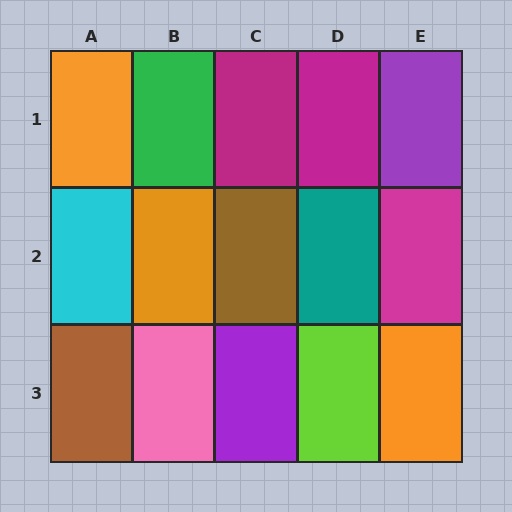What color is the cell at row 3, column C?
Purple.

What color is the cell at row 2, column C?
Brown.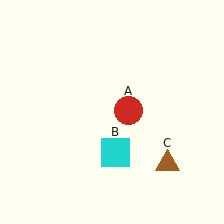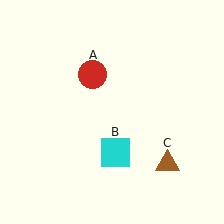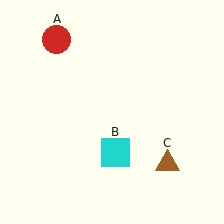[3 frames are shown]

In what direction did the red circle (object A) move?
The red circle (object A) moved up and to the left.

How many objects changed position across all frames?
1 object changed position: red circle (object A).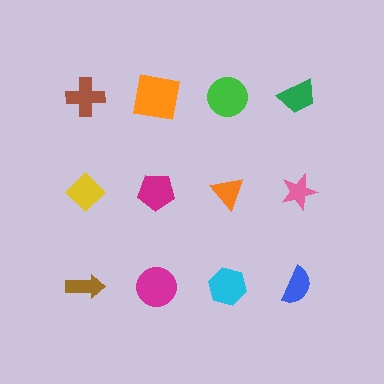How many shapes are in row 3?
4 shapes.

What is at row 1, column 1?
A brown cross.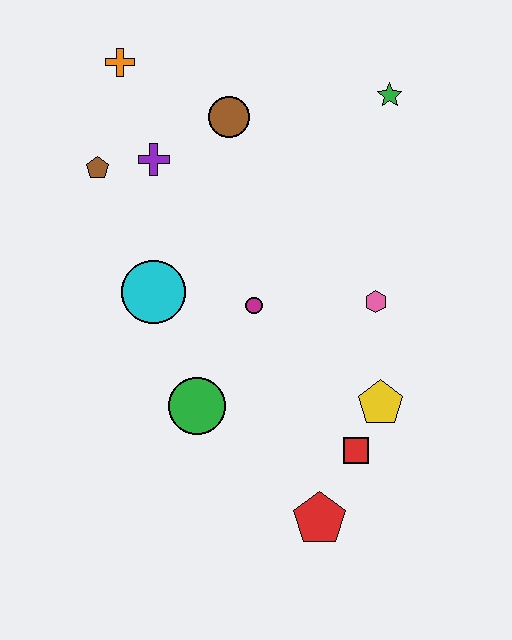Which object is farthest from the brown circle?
The red pentagon is farthest from the brown circle.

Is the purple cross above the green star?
No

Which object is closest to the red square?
The yellow pentagon is closest to the red square.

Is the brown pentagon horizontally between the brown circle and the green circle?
No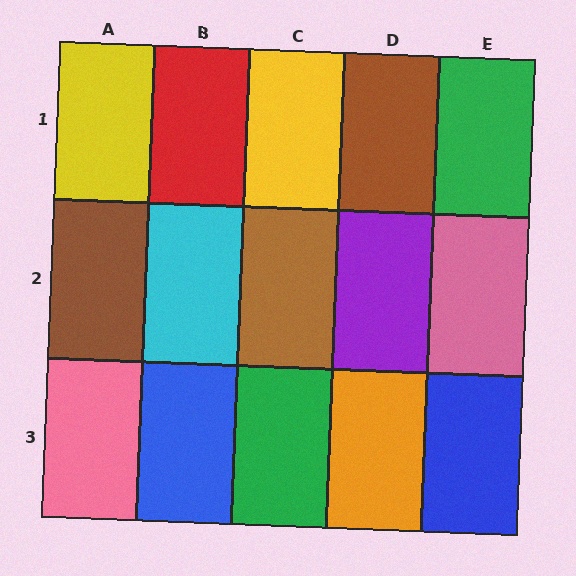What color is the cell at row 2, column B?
Cyan.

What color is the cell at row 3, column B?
Blue.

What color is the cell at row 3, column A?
Pink.